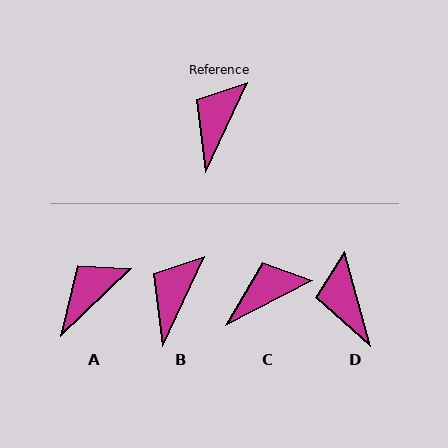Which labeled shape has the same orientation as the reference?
B.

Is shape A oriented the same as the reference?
No, it is off by about 21 degrees.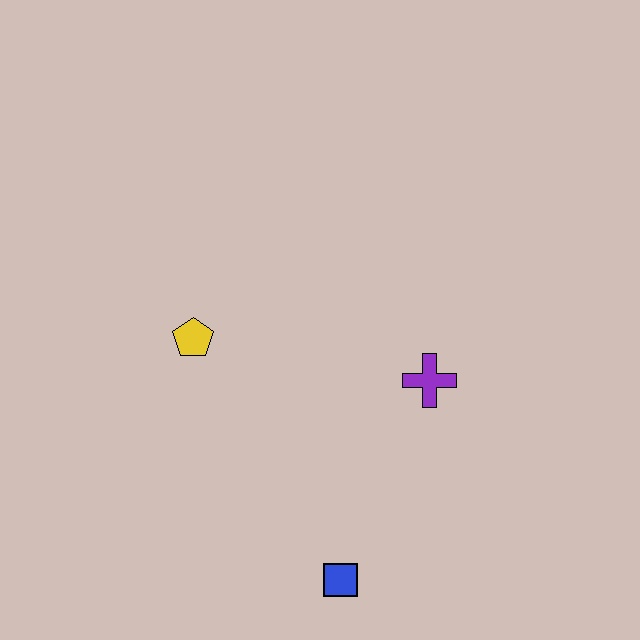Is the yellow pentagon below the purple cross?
No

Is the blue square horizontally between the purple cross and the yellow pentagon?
Yes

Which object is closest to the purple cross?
The blue square is closest to the purple cross.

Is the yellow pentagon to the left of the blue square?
Yes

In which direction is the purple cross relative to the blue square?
The purple cross is above the blue square.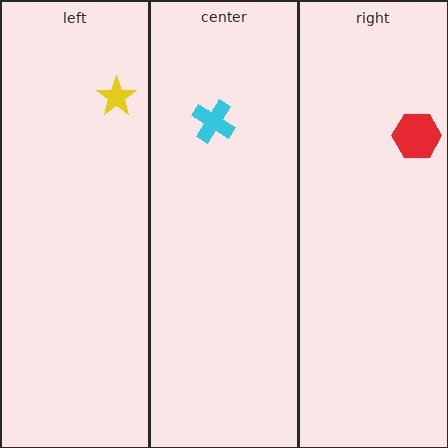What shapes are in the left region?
The yellow star.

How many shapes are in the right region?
1.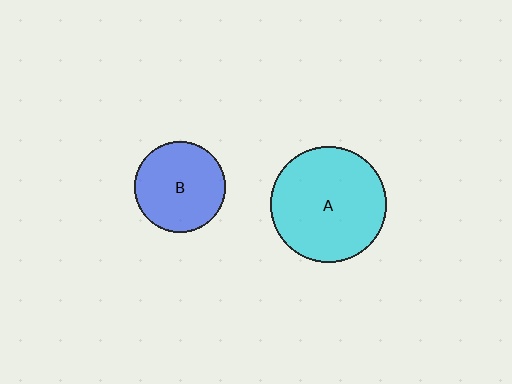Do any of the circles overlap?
No, none of the circles overlap.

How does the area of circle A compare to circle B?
Approximately 1.6 times.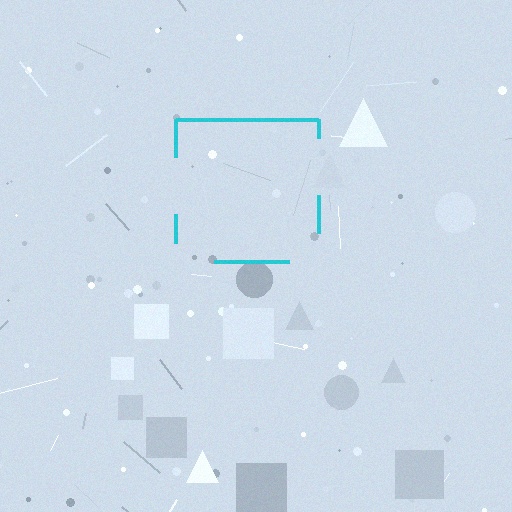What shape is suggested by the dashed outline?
The dashed outline suggests a square.